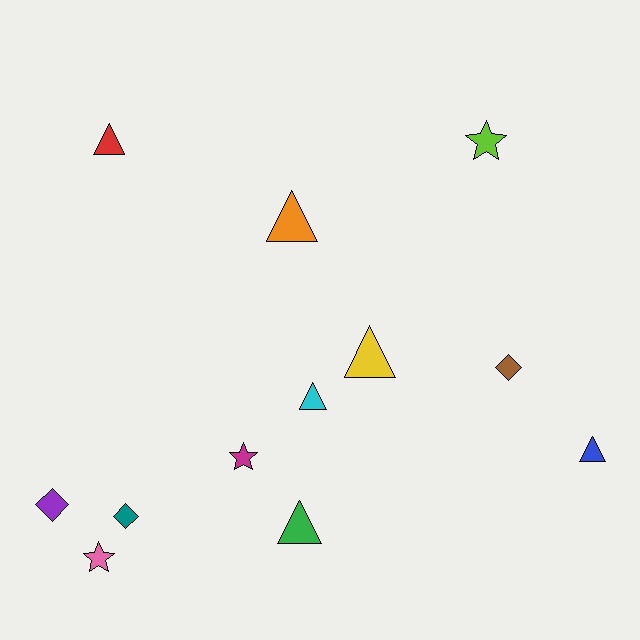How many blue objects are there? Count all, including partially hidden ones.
There is 1 blue object.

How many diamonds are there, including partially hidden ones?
There are 3 diamonds.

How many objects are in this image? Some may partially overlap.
There are 12 objects.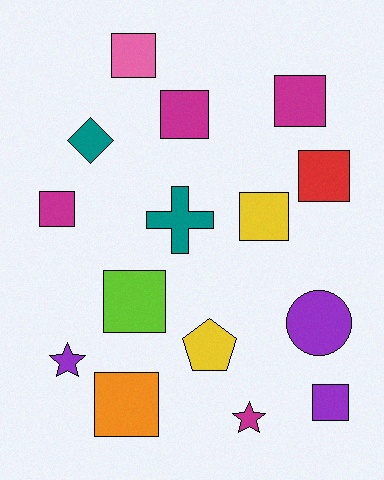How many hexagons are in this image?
There are no hexagons.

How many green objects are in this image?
There are no green objects.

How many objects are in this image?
There are 15 objects.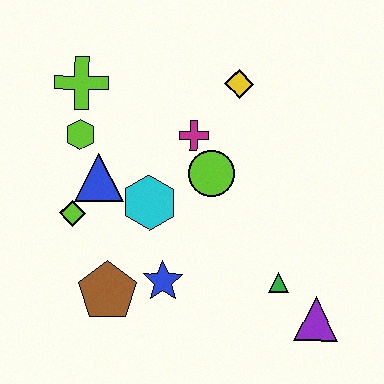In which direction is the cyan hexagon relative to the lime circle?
The cyan hexagon is to the left of the lime circle.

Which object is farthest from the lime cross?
The purple triangle is farthest from the lime cross.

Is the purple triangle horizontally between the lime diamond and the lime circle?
No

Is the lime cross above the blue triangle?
Yes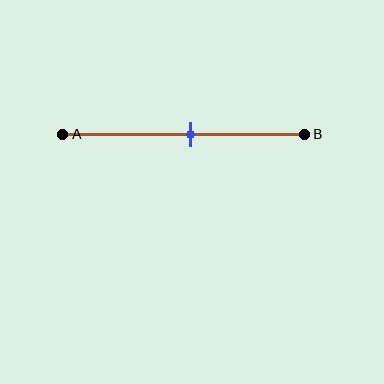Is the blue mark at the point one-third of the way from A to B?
No, the mark is at about 55% from A, not at the 33% one-third point.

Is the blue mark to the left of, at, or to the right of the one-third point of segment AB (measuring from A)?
The blue mark is to the right of the one-third point of segment AB.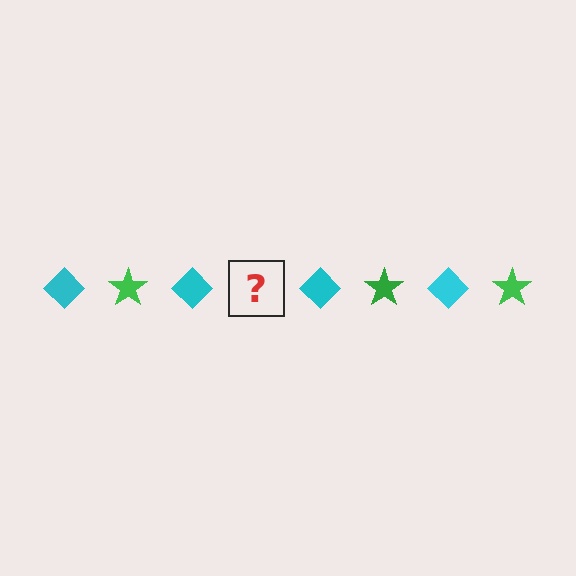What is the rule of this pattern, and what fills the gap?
The rule is that the pattern alternates between cyan diamond and green star. The gap should be filled with a green star.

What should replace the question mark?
The question mark should be replaced with a green star.